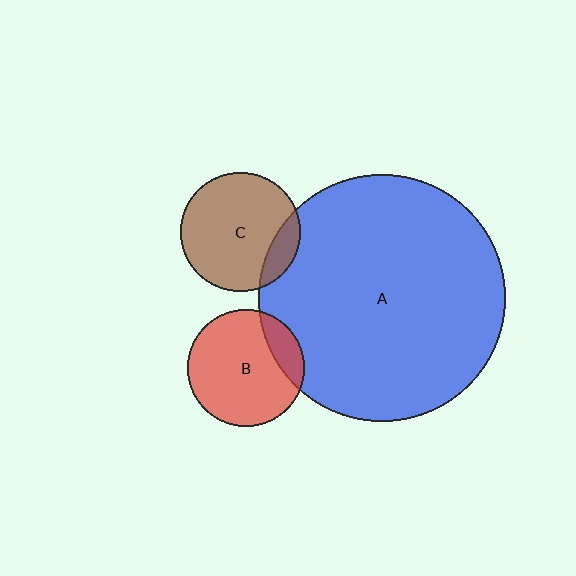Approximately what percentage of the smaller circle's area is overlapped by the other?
Approximately 15%.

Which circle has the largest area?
Circle A (blue).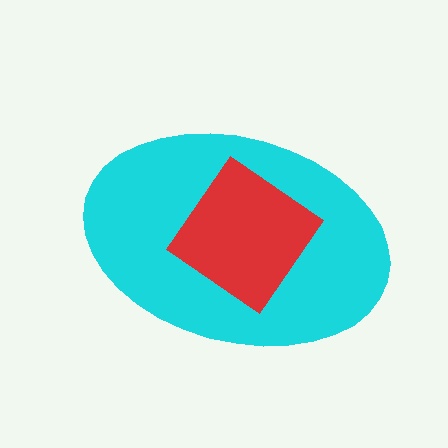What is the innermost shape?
The red diamond.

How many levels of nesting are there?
2.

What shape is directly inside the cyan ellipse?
The red diamond.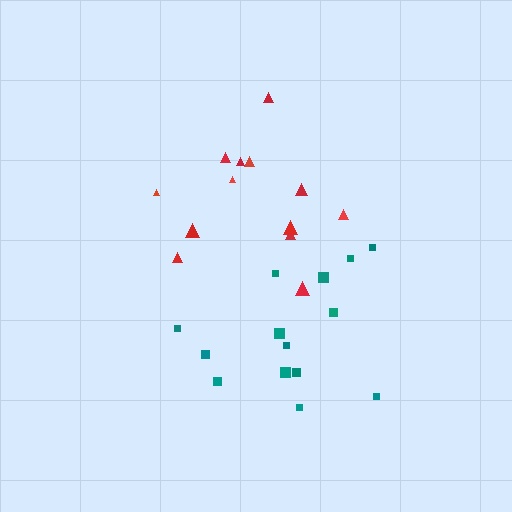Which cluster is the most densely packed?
Teal.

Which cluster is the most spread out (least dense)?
Red.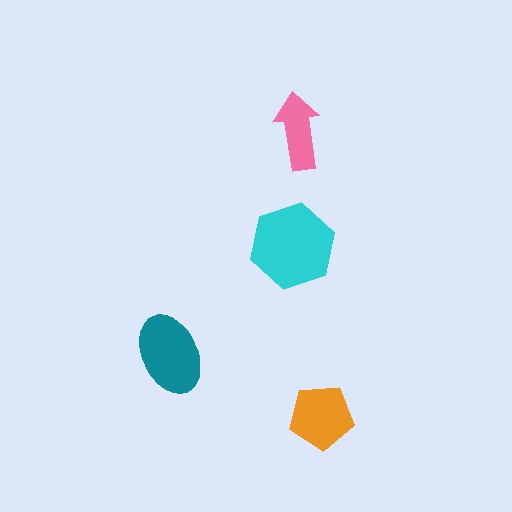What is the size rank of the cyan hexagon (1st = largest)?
1st.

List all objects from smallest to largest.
The pink arrow, the orange pentagon, the teal ellipse, the cyan hexagon.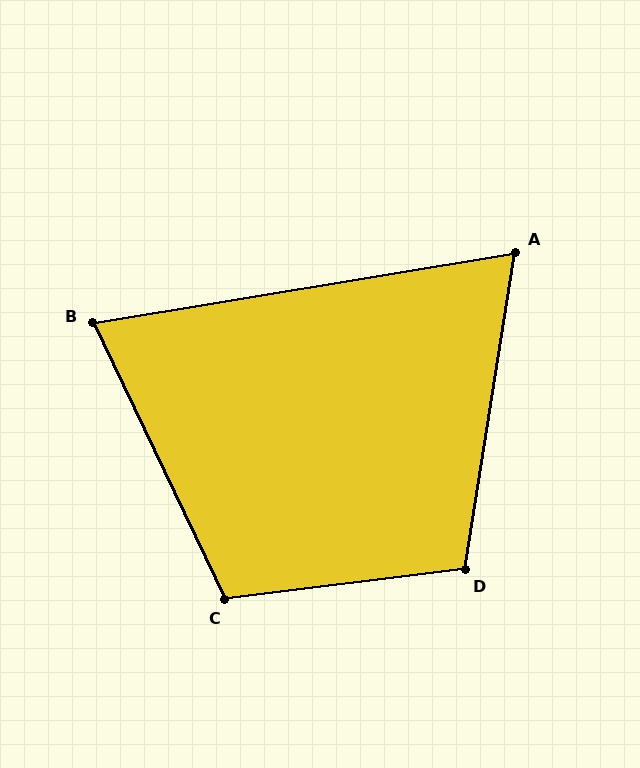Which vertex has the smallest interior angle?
A, at approximately 72 degrees.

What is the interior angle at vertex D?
Approximately 106 degrees (obtuse).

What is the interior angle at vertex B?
Approximately 74 degrees (acute).